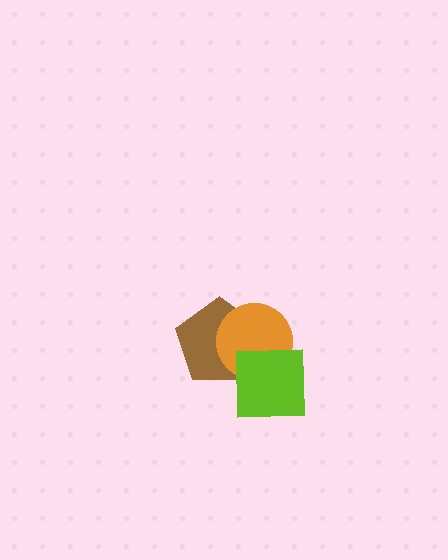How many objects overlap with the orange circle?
2 objects overlap with the orange circle.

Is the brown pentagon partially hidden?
Yes, it is partially covered by another shape.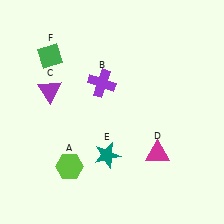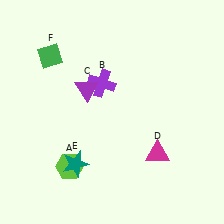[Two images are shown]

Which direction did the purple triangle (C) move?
The purple triangle (C) moved right.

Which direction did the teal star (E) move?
The teal star (E) moved left.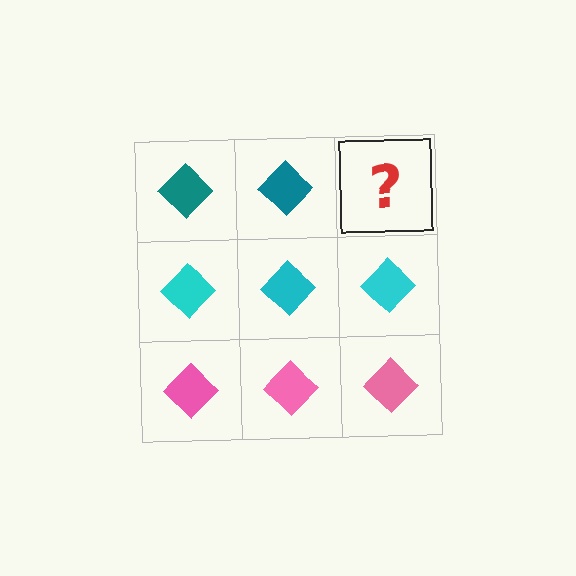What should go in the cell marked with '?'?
The missing cell should contain a teal diamond.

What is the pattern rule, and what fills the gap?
The rule is that each row has a consistent color. The gap should be filled with a teal diamond.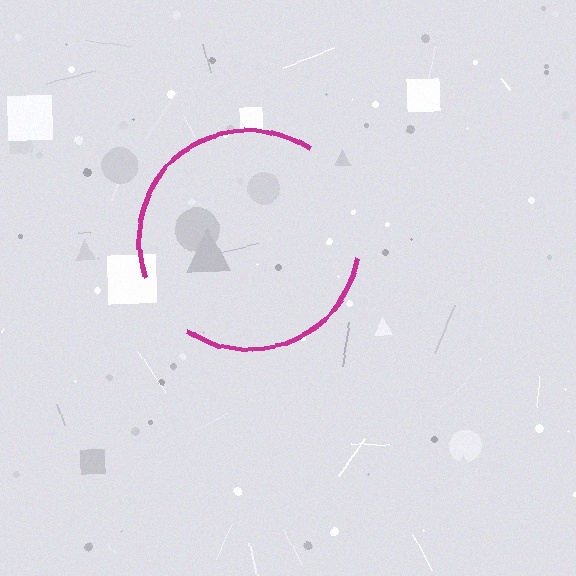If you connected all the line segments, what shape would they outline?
They would outline a circle.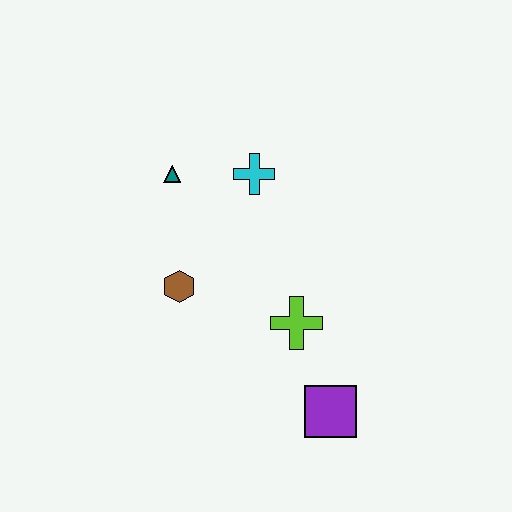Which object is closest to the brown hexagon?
The teal triangle is closest to the brown hexagon.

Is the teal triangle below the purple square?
No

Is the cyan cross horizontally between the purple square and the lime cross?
No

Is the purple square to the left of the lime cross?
No